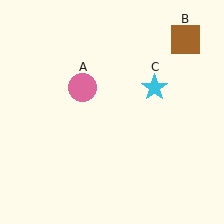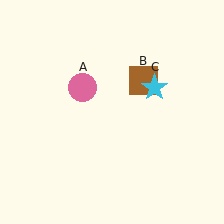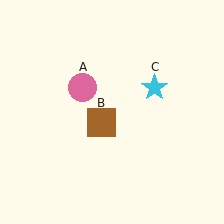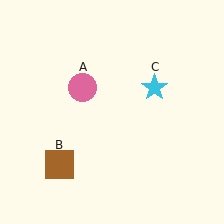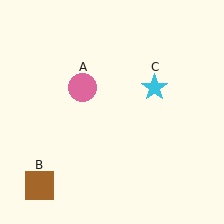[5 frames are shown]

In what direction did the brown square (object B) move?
The brown square (object B) moved down and to the left.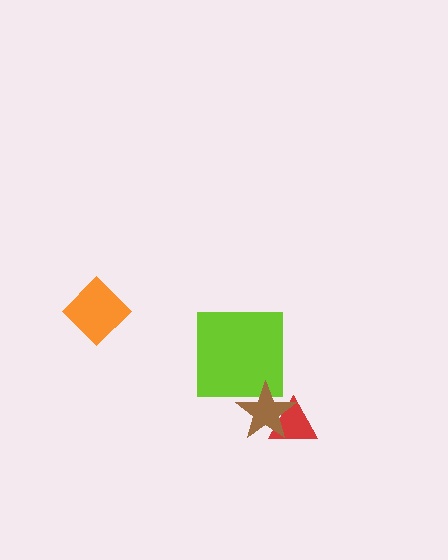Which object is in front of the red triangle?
The brown star is in front of the red triangle.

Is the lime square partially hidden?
Yes, it is partially covered by another shape.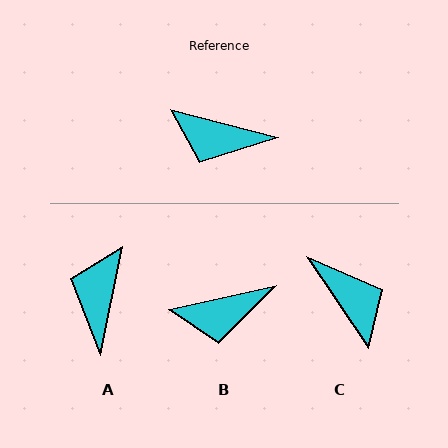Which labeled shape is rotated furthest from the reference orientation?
C, about 139 degrees away.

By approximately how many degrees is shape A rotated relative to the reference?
Approximately 86 degrees clockwise.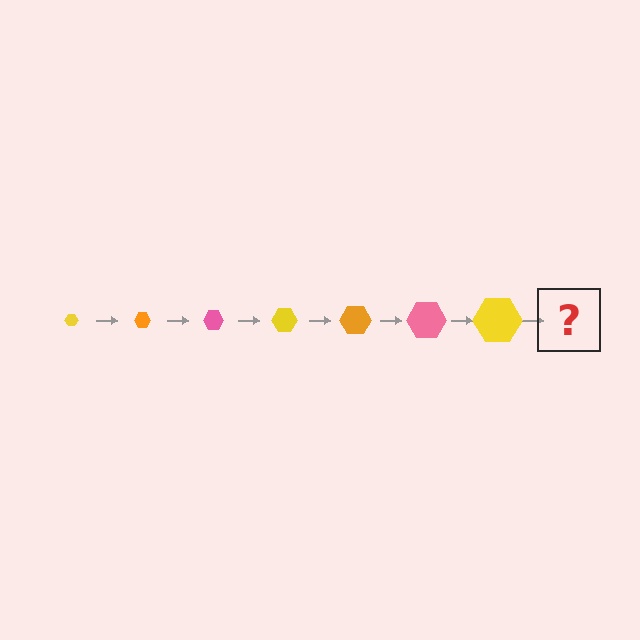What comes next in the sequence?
The next element should be an orange hexagon, larger than the previous one.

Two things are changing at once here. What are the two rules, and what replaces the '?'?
The two rules are that the hexagon grows larger each step and the color cycles through yellow, orange, and pink. The '?' should be an orange hexagon, larger than the previous one.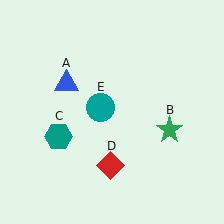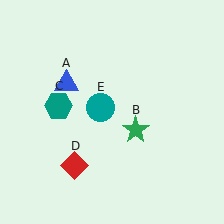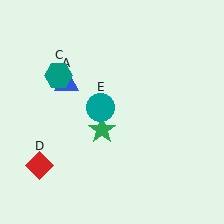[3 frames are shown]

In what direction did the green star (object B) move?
The green star (object B) moved left.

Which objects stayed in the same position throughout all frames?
Blue triangle (object A) and teal circle (object E) remained stationary.